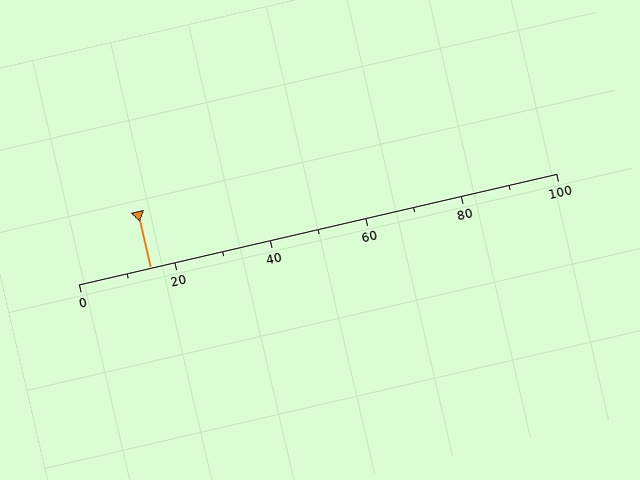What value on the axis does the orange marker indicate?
The marker indicates approximately 15.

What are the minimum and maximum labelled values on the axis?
The axis runs from 0 to 100.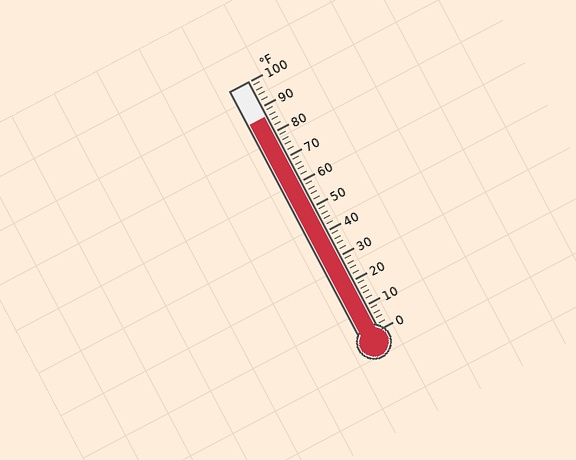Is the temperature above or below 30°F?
The temperature is above 30°F.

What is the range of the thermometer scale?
The thermometer scale ranges from 0°F to 100°F.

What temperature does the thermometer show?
The thermometer shows approximately 86°F.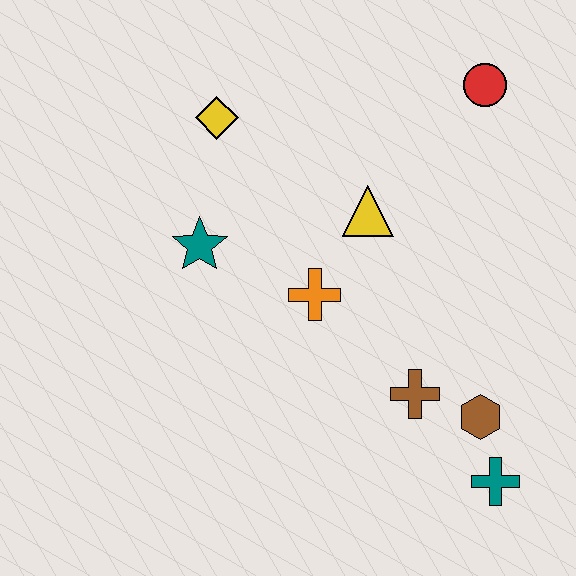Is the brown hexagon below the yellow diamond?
Yes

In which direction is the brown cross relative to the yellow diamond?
The brown cross is below the yellow diamond.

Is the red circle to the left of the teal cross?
Yes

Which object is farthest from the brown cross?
The yellow diamond is farthest from the brown cross.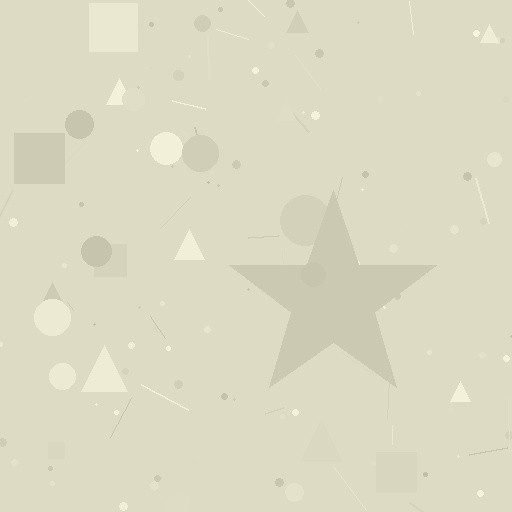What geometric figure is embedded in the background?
A star is embedded in the background.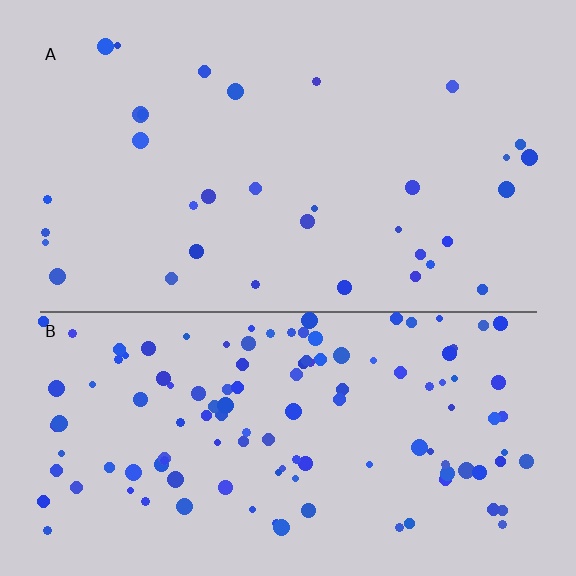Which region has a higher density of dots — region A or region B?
B (the bottom).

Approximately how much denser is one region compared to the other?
Approximately 3.7× — region B over region A.